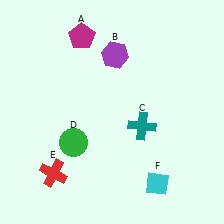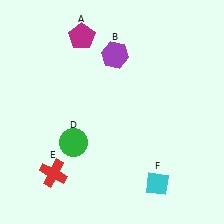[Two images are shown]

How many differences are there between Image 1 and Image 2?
There is 1 difference between the two images.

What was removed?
The teal cross (C) was removed in Image 2.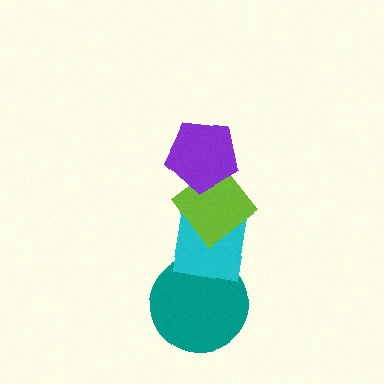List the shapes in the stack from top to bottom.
From top to bottom: the purple pentagon, the lime diamond, the cyan square, the teal circle.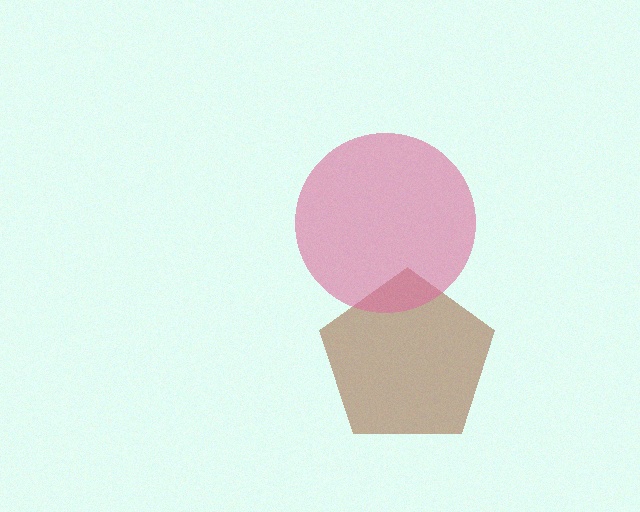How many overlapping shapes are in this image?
There are 2 overlapping shapes in the image.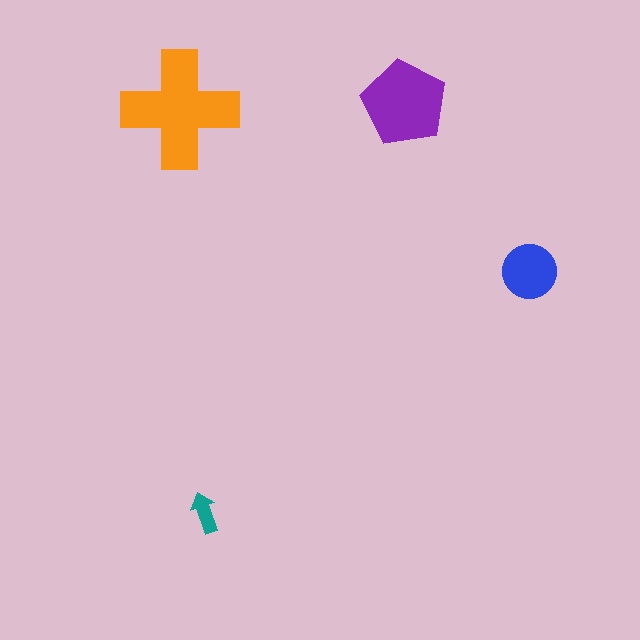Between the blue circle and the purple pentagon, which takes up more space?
The purple pentagon.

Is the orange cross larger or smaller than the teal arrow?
Larger.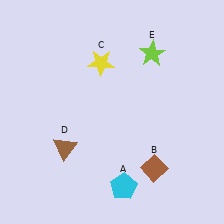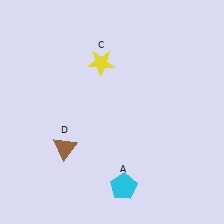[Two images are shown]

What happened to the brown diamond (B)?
The brown diamond (B) was removed in Image 2. It was in the bottom-right area of Image 1.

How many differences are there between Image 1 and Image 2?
There are 2 differences between the two images.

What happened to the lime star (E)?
The lime star (E) was removed in Image 2. It was in the top-right area of Image 1.